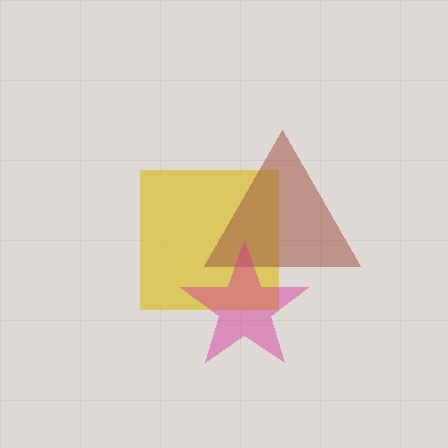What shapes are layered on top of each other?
The layered shapes are: a yellow square, a brown triangle, a magenta star.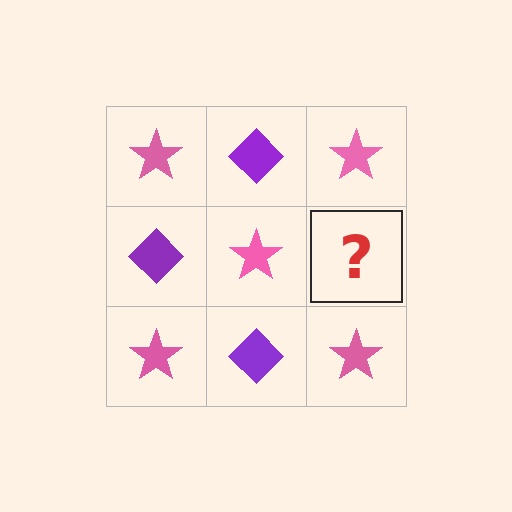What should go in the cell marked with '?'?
The missing cell should contain a purple diamond.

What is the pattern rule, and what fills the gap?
The rule is that it alternates pink star and purple diamond in a checkerboard pattern. The gap should be filled with a purple diamond.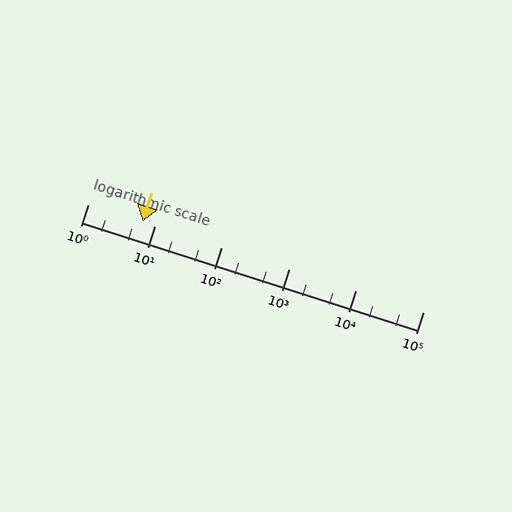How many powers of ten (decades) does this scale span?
The scale spans 5 decades, from 1 to 100000.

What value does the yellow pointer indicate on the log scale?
The pointer indicates approximately 6.5.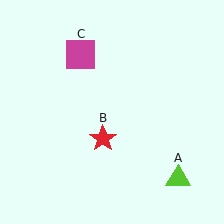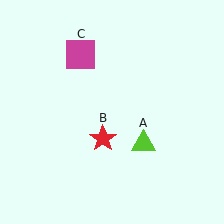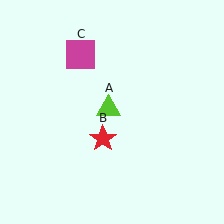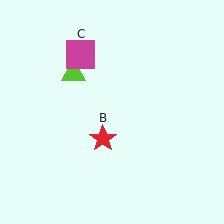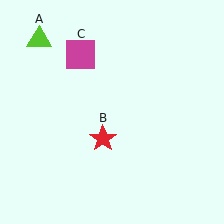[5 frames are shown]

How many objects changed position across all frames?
1 object changed position: lime triangle (object A).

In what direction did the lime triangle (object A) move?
The lime triangle (object A) moved up and to the left.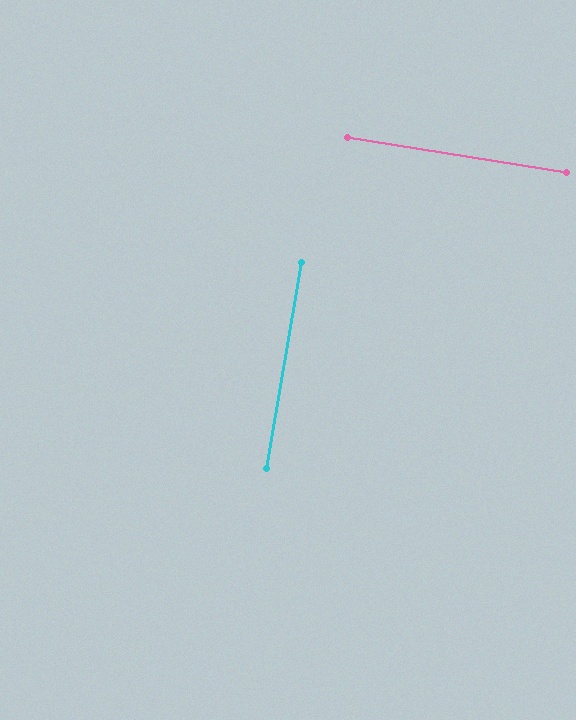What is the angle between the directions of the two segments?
Approximately 89 degrees.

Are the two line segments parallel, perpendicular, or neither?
Perpendicular — they meet at approximately 89°.